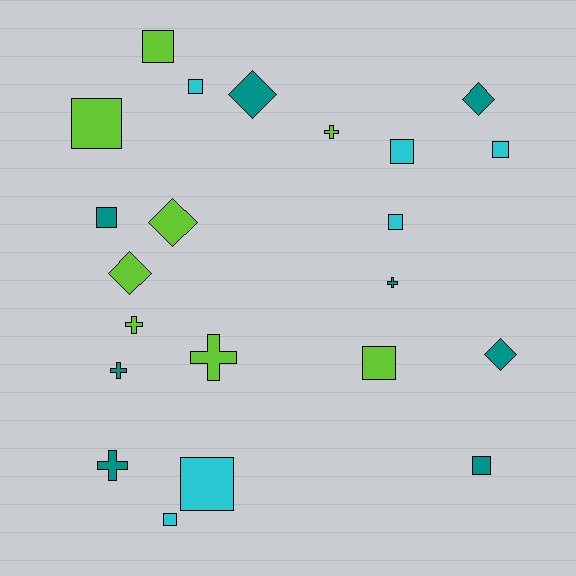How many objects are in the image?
There are 22 objects.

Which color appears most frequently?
Lime, with 8 objects.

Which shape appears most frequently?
Square, with 11 objects.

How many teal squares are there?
There are 2 teal squares.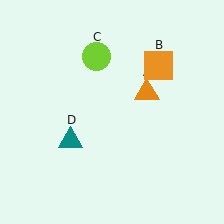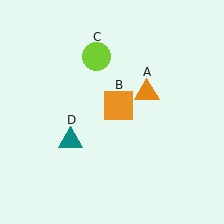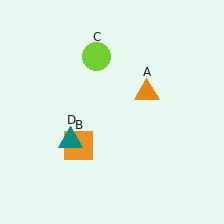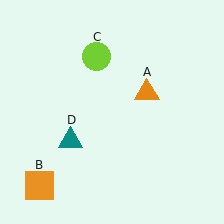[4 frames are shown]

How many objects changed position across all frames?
1 object changed position: orange square (object B).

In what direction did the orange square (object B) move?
The orange square (object B) moved down and to the left.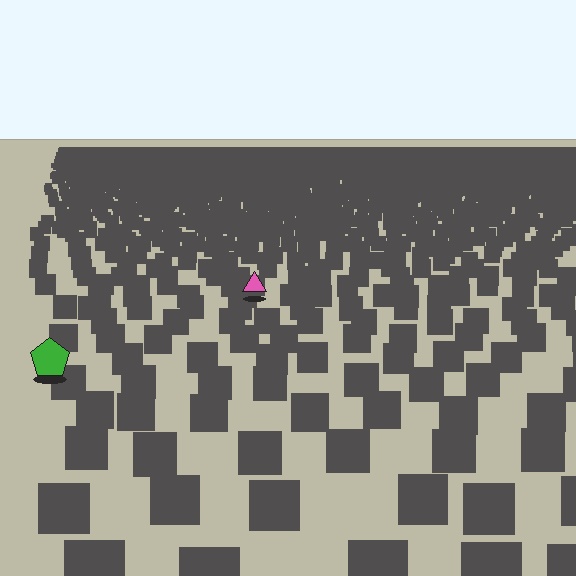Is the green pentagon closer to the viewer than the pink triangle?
Yes. The green pentagon is closer — you can tell from the texture gradient: the ground texture is coarser near it.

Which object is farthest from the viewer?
The pink triangle is farthest from the viewer. It appears smaller and the ground texture around it is denser.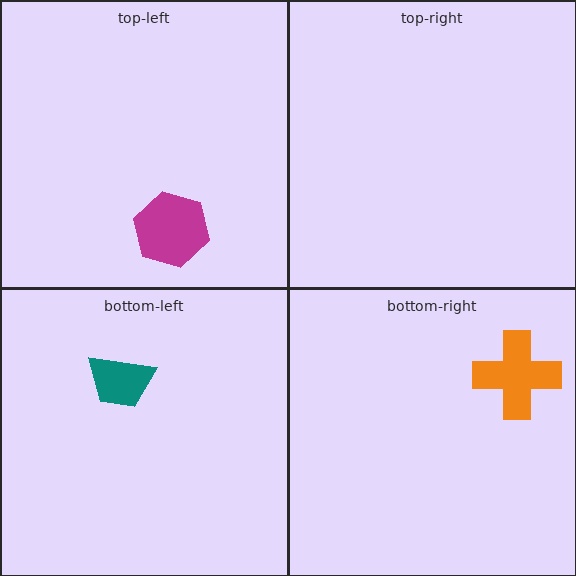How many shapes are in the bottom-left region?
1.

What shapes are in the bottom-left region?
The teal trapezoid.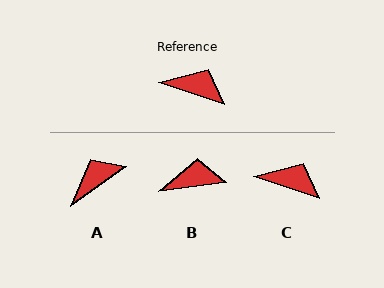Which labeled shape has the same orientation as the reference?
C.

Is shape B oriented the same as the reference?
No, it is off by about 25 degrees.